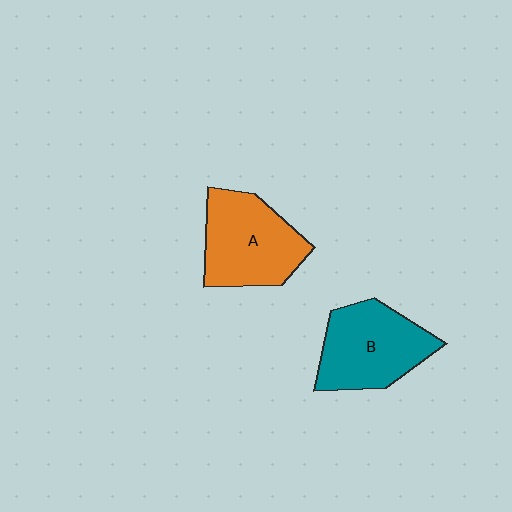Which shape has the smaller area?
Shape B (teal).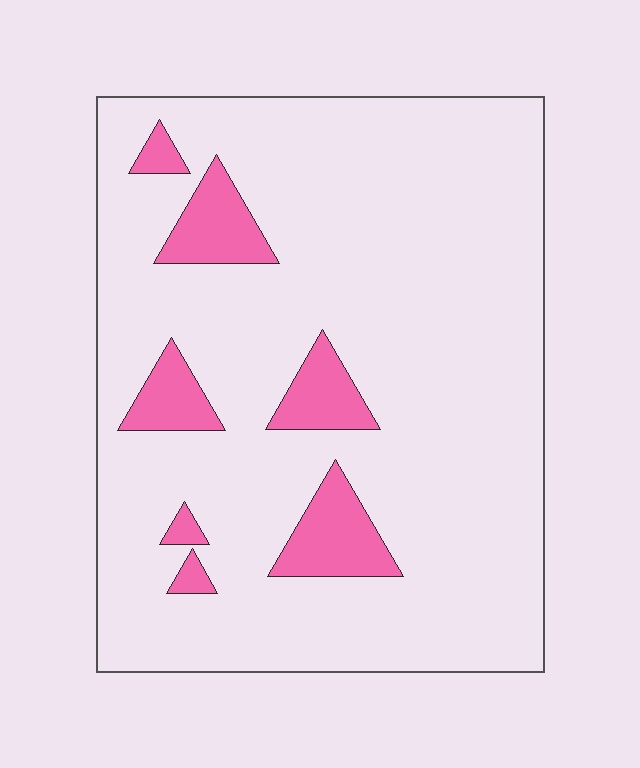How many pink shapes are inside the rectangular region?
7.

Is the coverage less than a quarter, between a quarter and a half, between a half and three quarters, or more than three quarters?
Less than a quarter.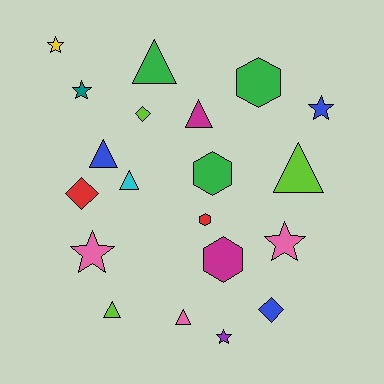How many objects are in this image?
There are 20 objects.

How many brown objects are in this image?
There are no brown objects.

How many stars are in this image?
There are 6 stars.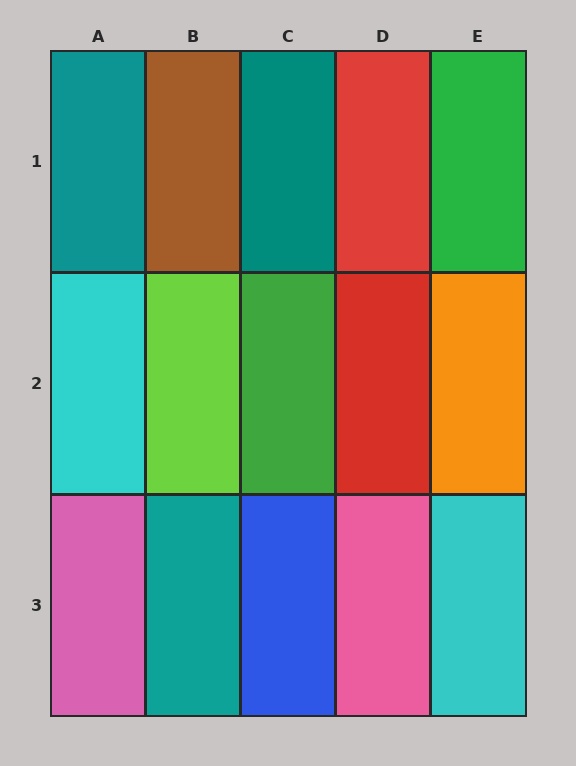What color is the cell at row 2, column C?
Green.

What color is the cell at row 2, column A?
Cyan.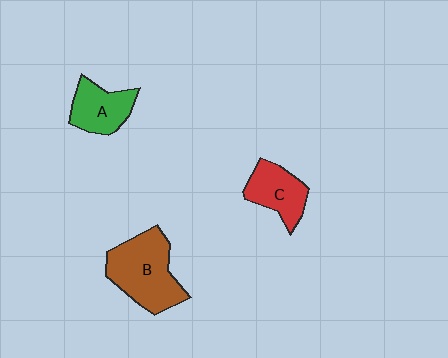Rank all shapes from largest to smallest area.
From largest to smallest: B (brown), C (red), A (green).